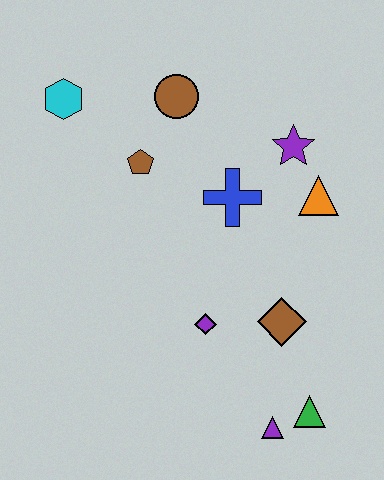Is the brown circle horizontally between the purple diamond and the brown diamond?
No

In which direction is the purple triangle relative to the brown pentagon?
The purple triangle is below the brown pentagon.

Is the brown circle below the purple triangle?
No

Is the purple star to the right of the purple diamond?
Yes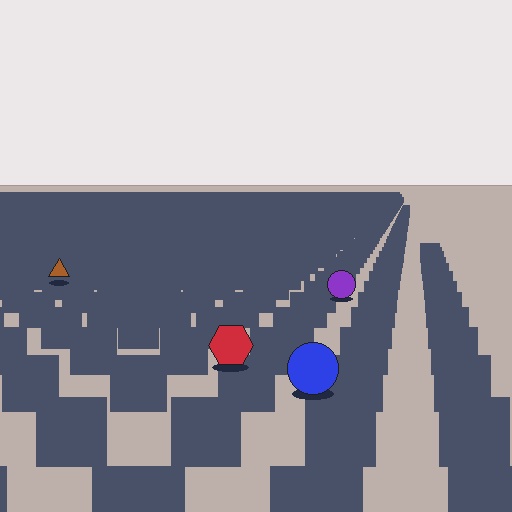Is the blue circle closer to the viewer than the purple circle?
Yes. The blue circle is closer — you can tell from the texture gradient: the ground texture is coarser near it.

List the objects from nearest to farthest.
From nearest to farthest: the blue circle, the red hexagon, the purple circle, the brown triangle.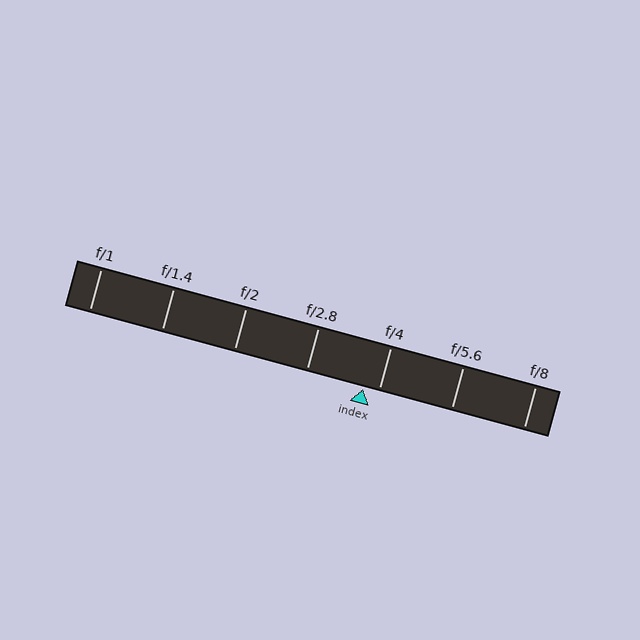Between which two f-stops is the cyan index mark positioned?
The index mark is between f/2.8 and f/4.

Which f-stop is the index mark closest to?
The index mark is closest to f/4.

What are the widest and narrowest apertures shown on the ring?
The widest aperture shown is f/1 and the narrowest is f/8.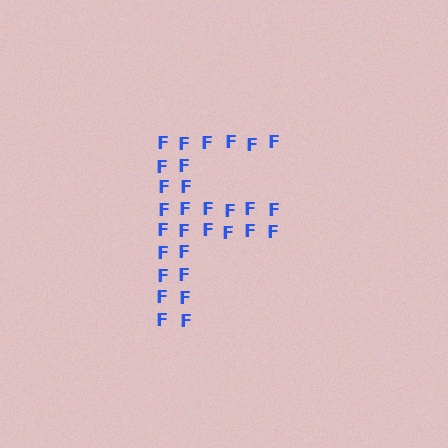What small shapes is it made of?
It is made of small letter F's.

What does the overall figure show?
The overall figure shows the letter F.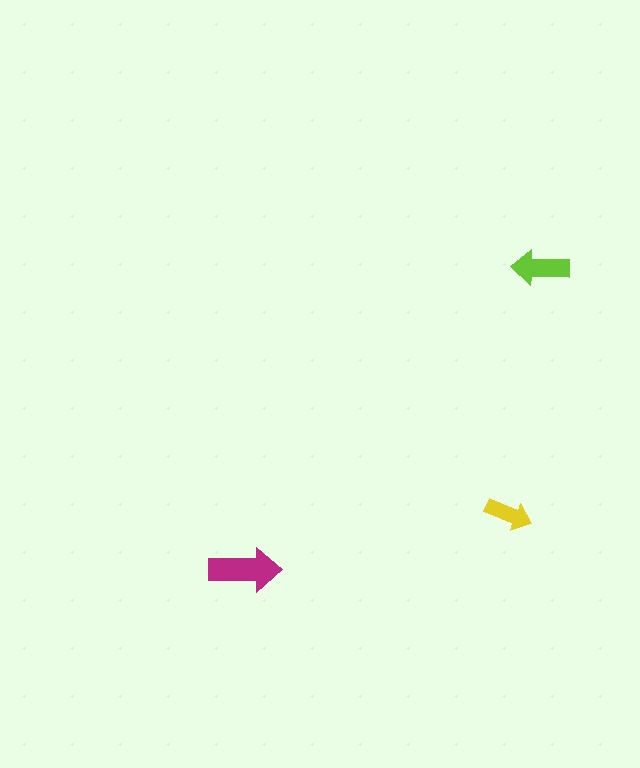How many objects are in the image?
There are 3 objects in the image.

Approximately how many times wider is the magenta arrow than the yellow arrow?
About 1.5 times wider.